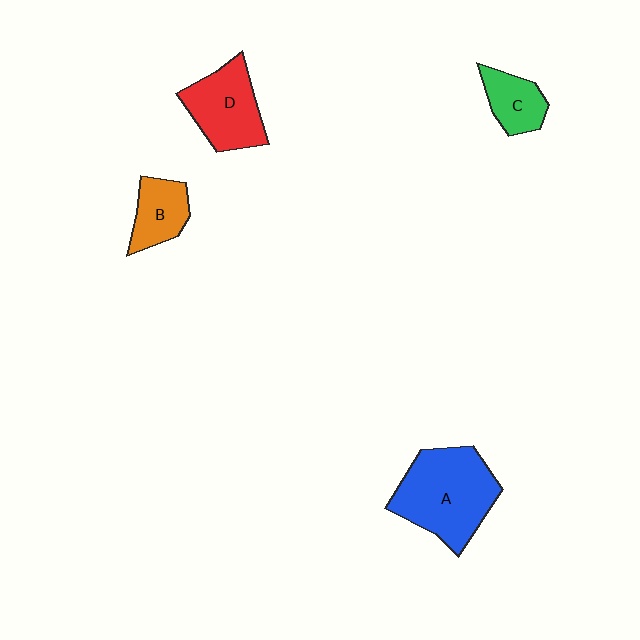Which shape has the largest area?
Shape A (blue).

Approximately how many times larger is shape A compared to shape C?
Approximately 2.4 times.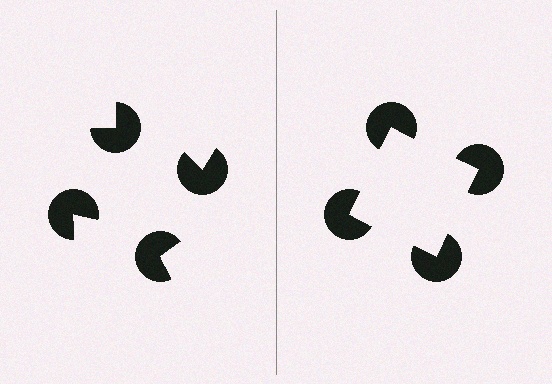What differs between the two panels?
The pac-man discs are positioned identically on both sides; only the wedge orientations differ. On the right they align to a square; on the left they are misaligned.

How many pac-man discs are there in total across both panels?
8 — 4 on each side.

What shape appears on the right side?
An illusory square.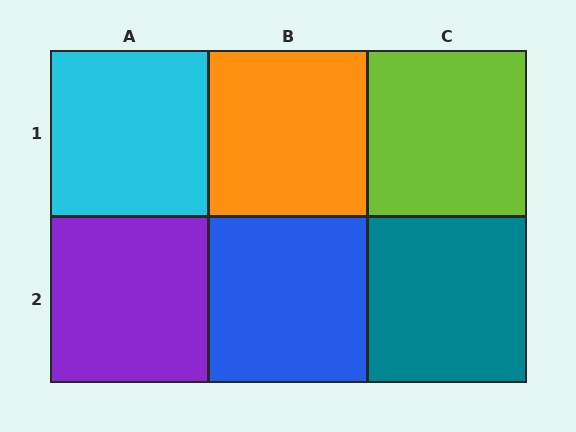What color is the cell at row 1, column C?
Lime.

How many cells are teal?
1 cell is teal.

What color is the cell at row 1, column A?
Cyan.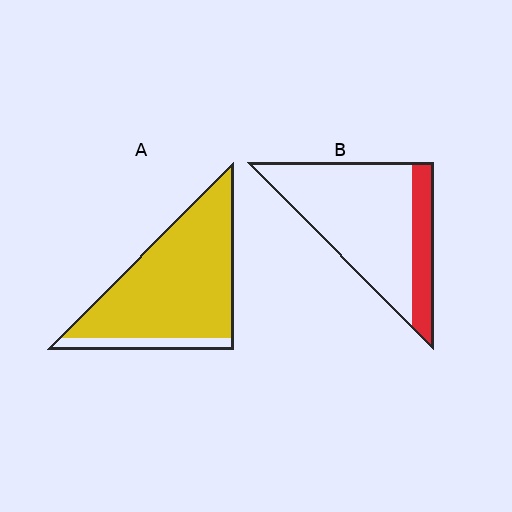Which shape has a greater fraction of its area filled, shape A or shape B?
Shape A.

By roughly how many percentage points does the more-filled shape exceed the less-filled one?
By roughly 65 percentage points (A over B).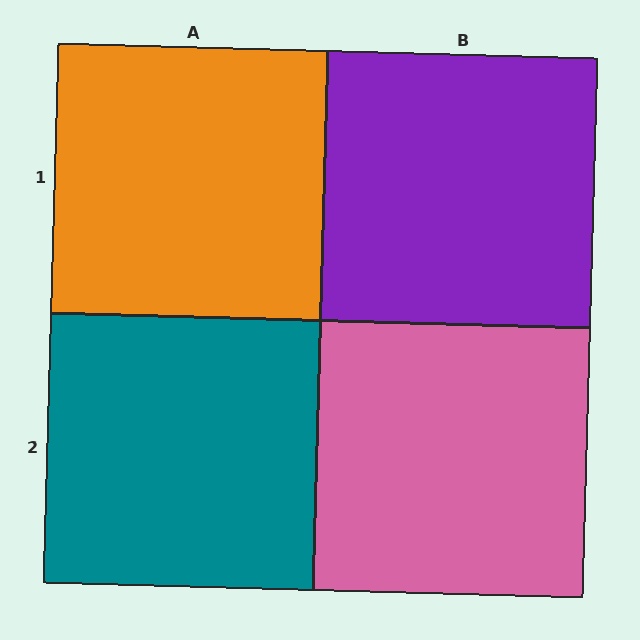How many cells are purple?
1 cell is purple.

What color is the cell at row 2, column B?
Pink.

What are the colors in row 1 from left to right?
Orange, purple.